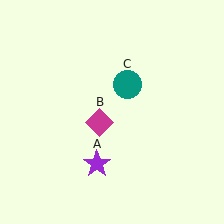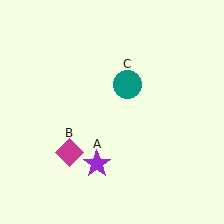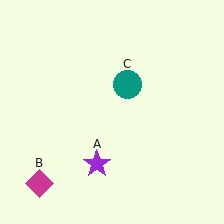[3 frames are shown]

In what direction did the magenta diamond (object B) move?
The magenta diamond (object B) moved down and to the left.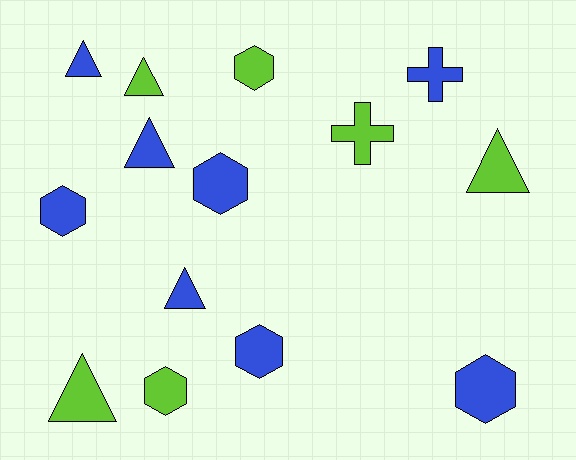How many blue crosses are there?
There is 1 blue cross.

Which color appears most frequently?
Blue, with 8 objects.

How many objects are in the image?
There are 14 objects.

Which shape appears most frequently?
Hexagon, with 6 objects.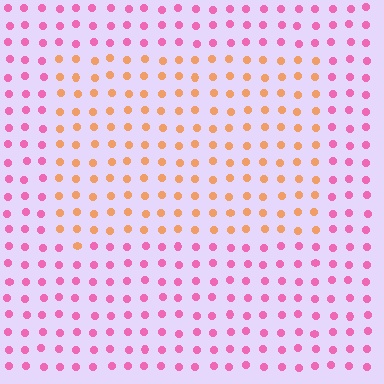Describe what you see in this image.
The image is filled with small pink elements in a uniform arrangement. A rectangle-shaped region is visible where the elements are tinted to a slightly different hue, forming a subtle color boundary.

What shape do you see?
I see a rectangle.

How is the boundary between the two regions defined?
The boundary is defined purely by a slight shift in hue (about 59 degrees). Spacing, size, and orientation are identical on both sides.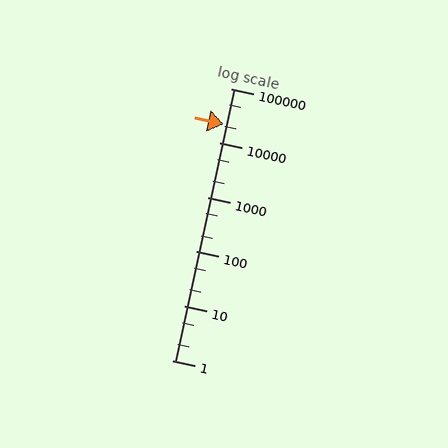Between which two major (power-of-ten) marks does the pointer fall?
The pointer is between 10000 and 100000.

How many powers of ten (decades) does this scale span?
The scale spans 5 decades, from 1 to 100000.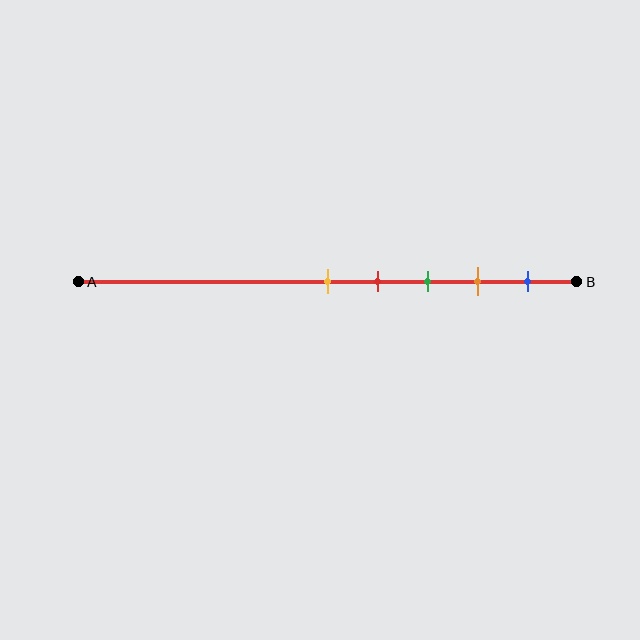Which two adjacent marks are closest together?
The yellow and red marks are the closest adjacent pair.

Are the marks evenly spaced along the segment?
Yes, the marks are approximately evenly spaced.